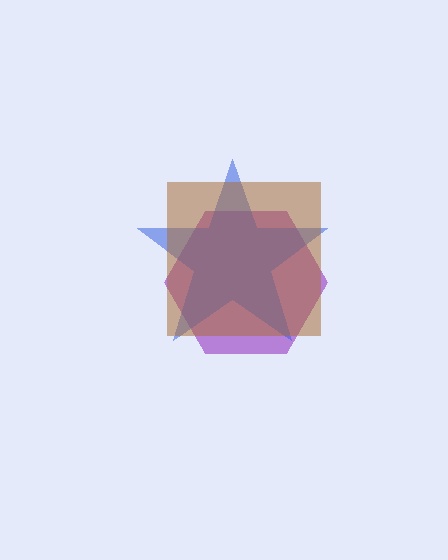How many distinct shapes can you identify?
There are 3 distinct shapes: a purple hexagon, a blue star, a brown square.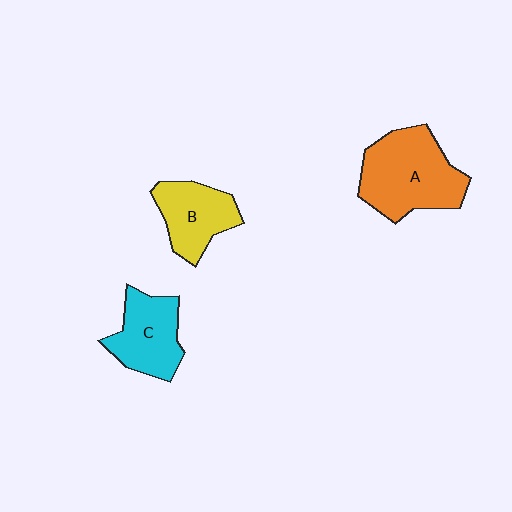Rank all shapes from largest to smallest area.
From largest to smallest: A (orange), C (cyan), B (yellow).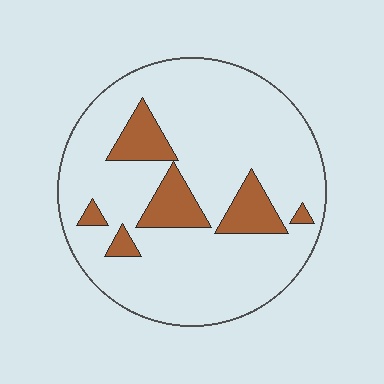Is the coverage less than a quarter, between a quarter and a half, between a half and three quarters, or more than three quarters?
Less than a quarter.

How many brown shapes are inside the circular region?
6.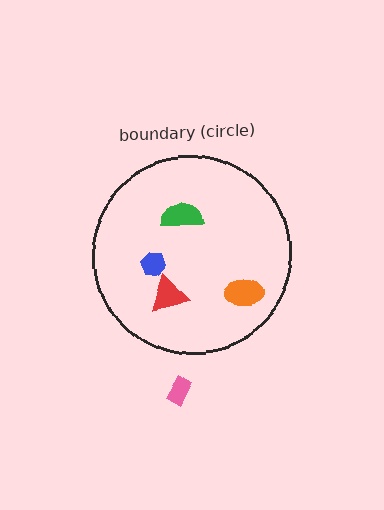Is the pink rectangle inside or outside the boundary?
Outside.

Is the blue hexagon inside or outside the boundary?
Inside.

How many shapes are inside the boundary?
4 inside, 1 outside.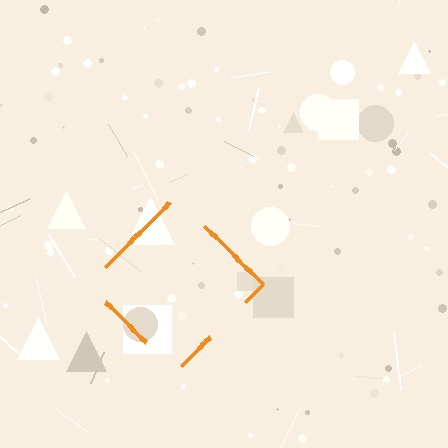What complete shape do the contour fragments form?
The contour fragments form a diamond.